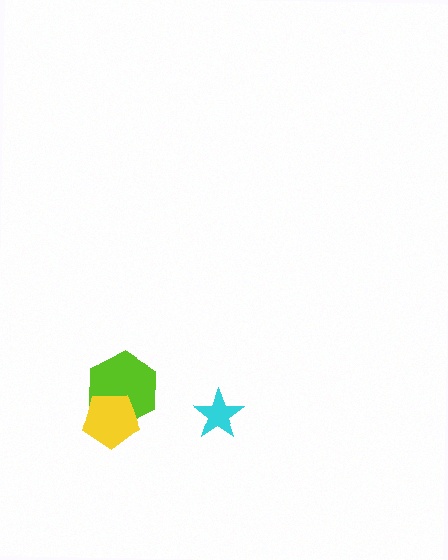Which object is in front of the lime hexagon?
The yellow pentagon is in front of the lime hexagon.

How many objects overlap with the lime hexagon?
1 object overlaps with the lime hexagon.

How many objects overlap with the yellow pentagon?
1 object overlaps with the yellow pentagon.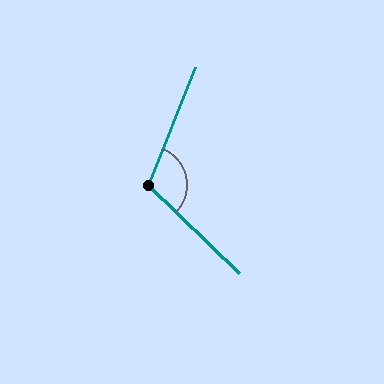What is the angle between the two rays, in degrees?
Approximately 112 degrees.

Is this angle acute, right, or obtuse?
It is obtuse.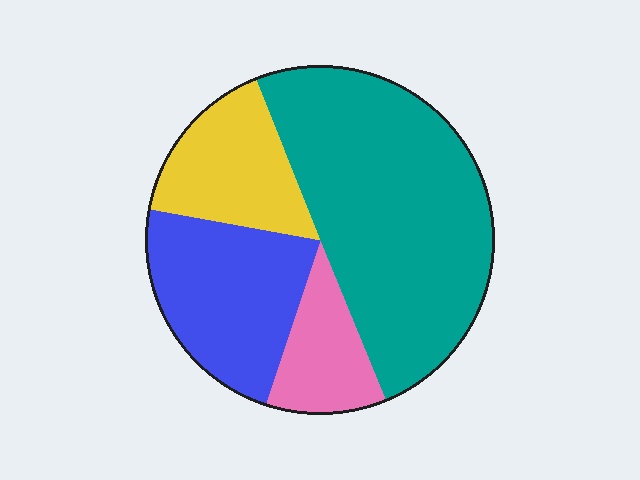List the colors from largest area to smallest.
From largest to smallest: teal, blue, yellow, pink.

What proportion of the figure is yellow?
Yellow covers around 15% of the figure.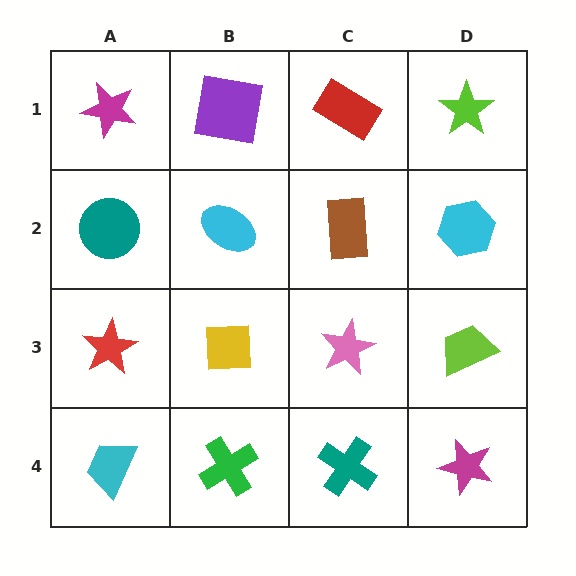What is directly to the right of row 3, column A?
A yellow square.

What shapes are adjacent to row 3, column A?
A teal circle (row 2, column A), a cyan trapezoid (row 4, column A), a yellow square (row 3, column B).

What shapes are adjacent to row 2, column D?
A lime star (row 1, column D), a lime trapezoid (row 3, column D), a brown rectangle (row 2, column C).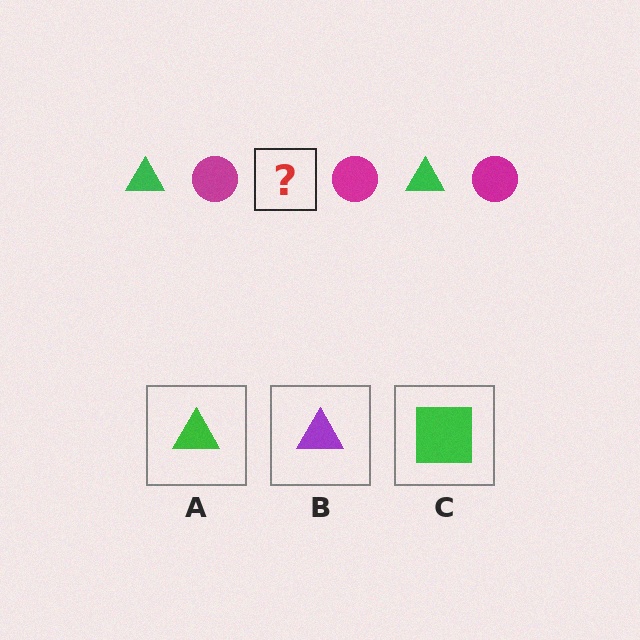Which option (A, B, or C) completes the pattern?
A.